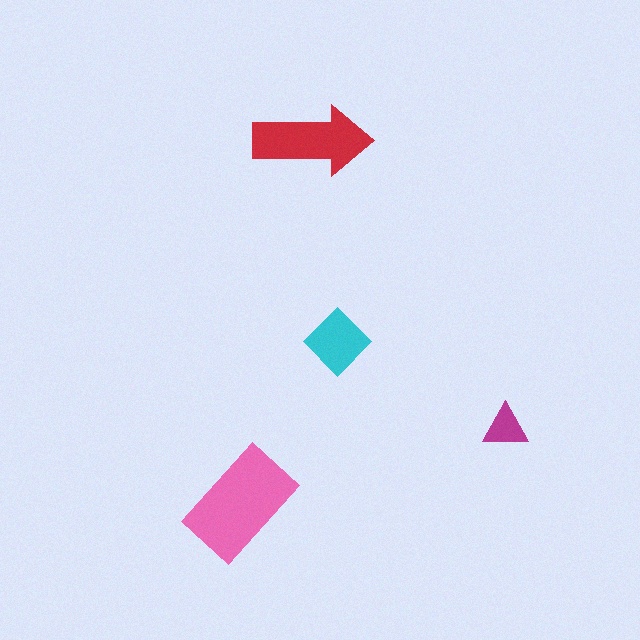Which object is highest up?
The red arrow is topmost.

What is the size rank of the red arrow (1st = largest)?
2nd.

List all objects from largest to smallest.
The pink rectangle, the red arrow, the cyan diamond, the magenta triangle.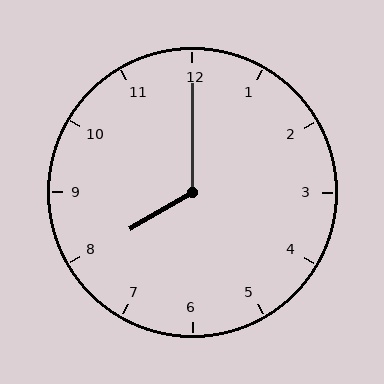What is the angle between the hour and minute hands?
Approximately 120 degrees.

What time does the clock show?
8:00.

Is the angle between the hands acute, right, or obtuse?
It is obtuse.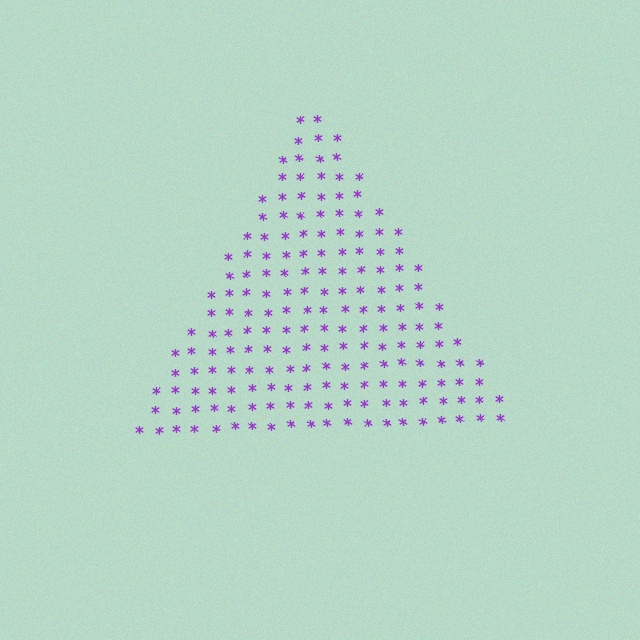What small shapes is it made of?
It is made of small asterisks.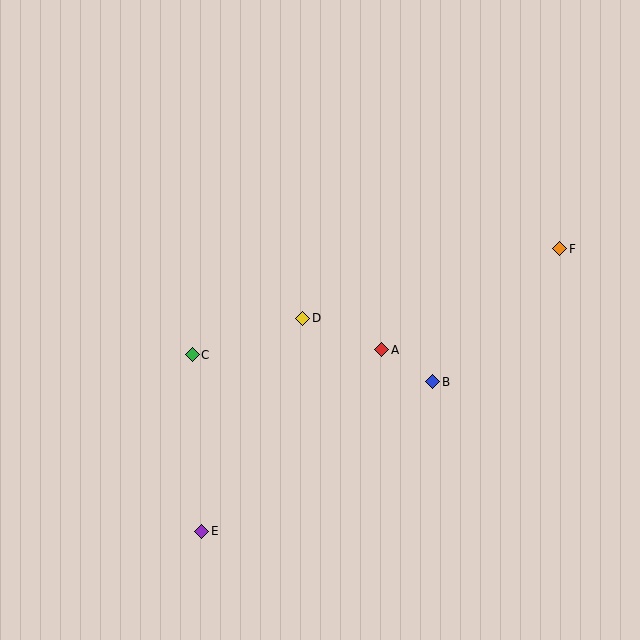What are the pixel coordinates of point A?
Point A is at (382, 350).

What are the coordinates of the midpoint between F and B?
The midpoint between F and B is at (496, 315).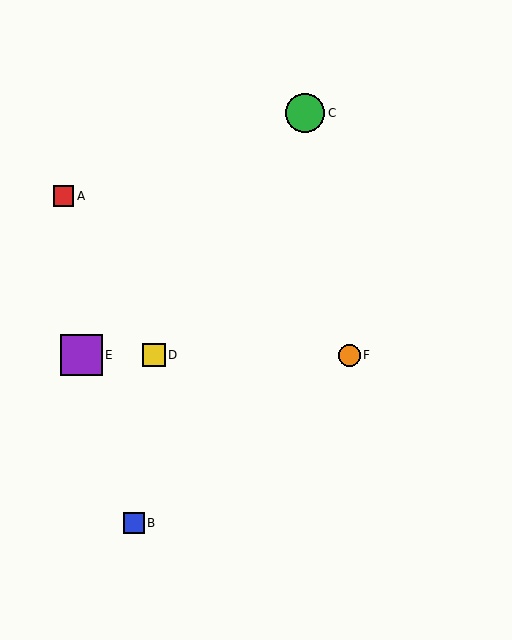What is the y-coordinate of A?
Object A is at y≈196.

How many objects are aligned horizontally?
3 objects (D, E, F) are aligned horizontally.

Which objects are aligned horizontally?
Objects D, E, F are aligned horizontally.